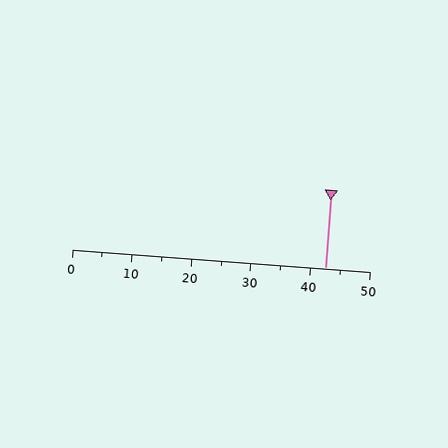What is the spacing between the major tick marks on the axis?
The major ticks are spaced 10 apart.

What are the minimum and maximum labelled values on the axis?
The axis runs from 0 to 50.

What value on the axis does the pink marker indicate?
The marker indicates approximately 42.5.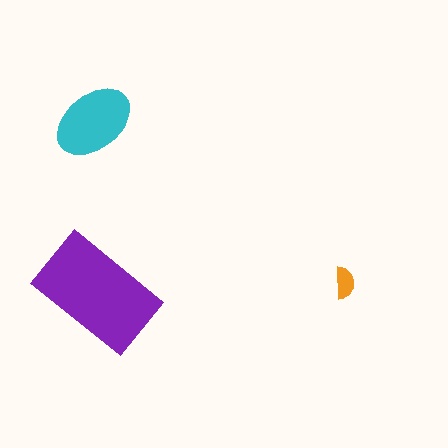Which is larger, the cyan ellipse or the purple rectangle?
The purple rectangle.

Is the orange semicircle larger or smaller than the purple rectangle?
Smaller.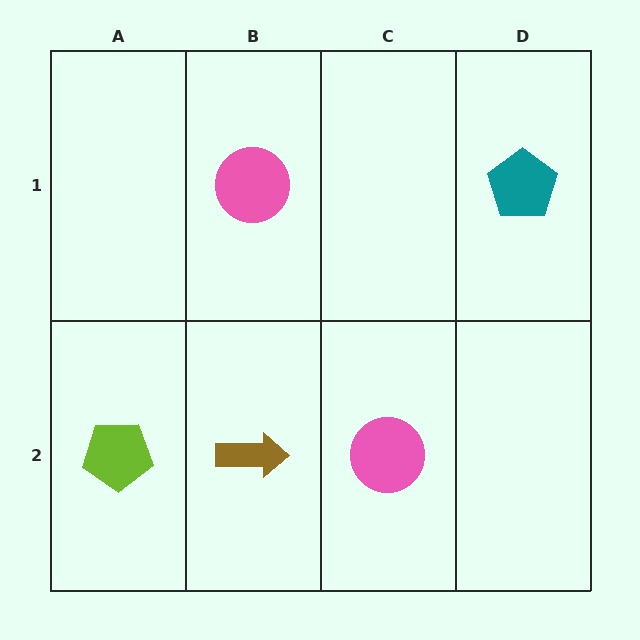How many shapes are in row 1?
2 shapes.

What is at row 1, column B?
A pink circle.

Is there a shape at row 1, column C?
No, that cell is empty.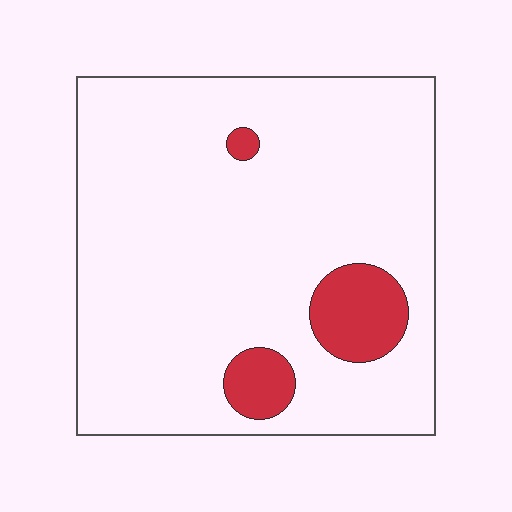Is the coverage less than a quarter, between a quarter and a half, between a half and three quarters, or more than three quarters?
Less than a quarter.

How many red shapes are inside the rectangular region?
3.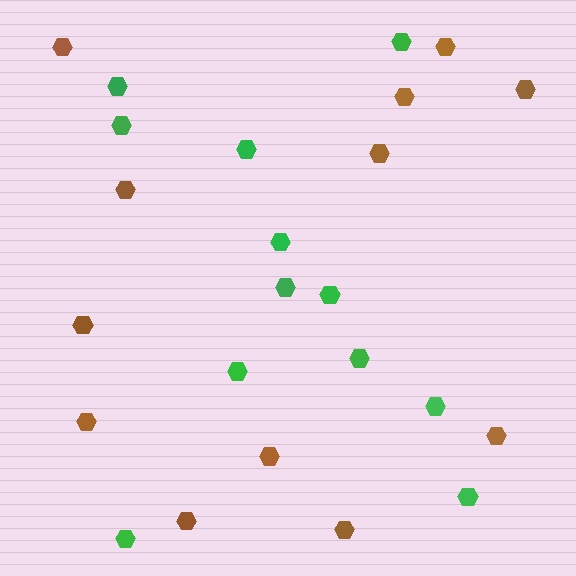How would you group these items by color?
There are 2 groups: one group of brown hexagons (12) and one group of green hexagons (12).